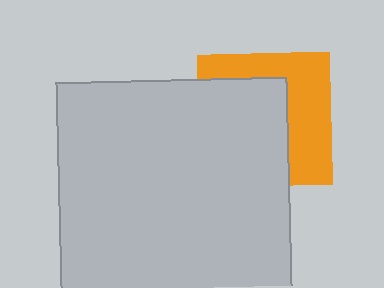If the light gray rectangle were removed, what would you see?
You would see the complete orange square.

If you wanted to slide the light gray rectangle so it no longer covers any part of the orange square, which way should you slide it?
Slide it left — that is the most direct way to separate the two shapes.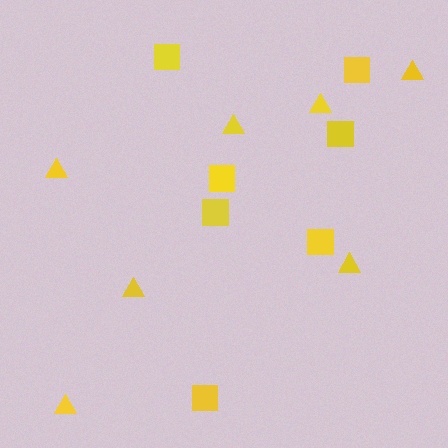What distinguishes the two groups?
There are 2 groups: one group of squares (7) and one group of triangles (7).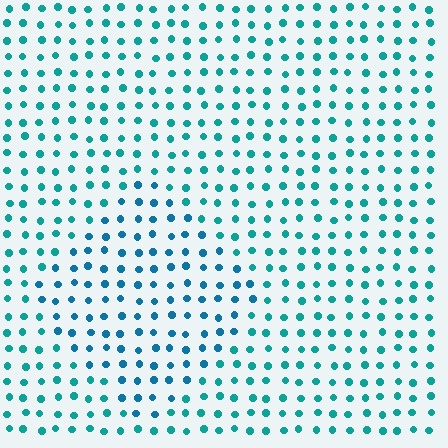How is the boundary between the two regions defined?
The boundary is defined purely by a slight shift in hue (about 23 degrees). Spacing, size, and orientation are identical on both sides.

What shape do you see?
I see a diamond.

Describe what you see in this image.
The image is filled with small teal elements in a uniform arrangement. A diamond-shaped region is visible where the elements are tinted to a slightly different hue, forming a subtle color boundary.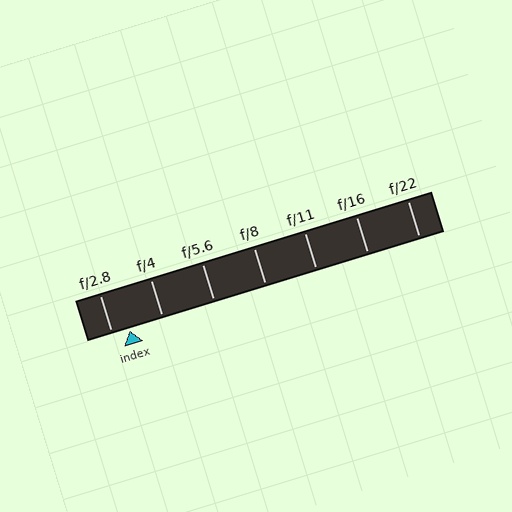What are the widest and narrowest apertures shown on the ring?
The widest aperture shown is f/2.8 and the narrowest is f/22.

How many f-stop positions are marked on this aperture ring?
There are 7 f-stop positions marked.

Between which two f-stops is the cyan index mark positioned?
The index mark is between f/2.8 and f/4.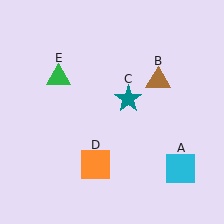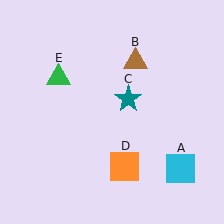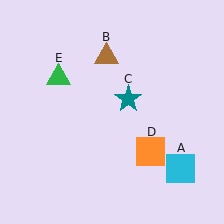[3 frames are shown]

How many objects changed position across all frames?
2 objects changed position: brown triangle (object B), orange square (object D).